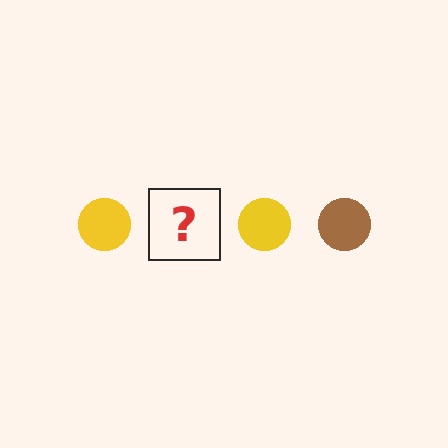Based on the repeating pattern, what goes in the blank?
The blank should be a brown circle.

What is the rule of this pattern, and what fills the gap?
The rule is that the pattern cycles through yellow, brown circles. The gap should be filled with a brown circle.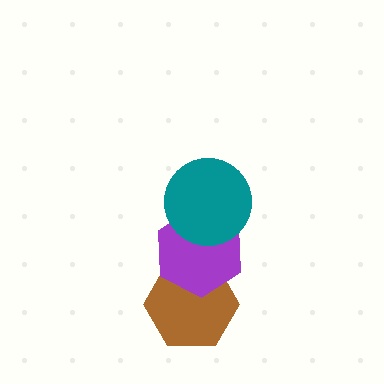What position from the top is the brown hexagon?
The brown hexagon is 3rd from the top.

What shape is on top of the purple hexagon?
The teal circle is on top of the purple hexagon.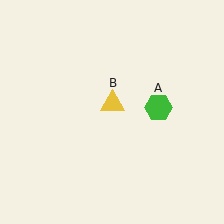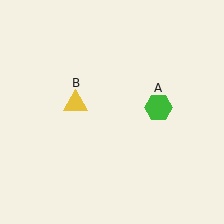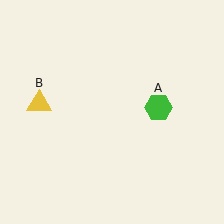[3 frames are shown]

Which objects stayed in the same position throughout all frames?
Green hexagon (object A) remained stationary.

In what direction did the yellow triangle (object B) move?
The yellow triangle (object B) moved left.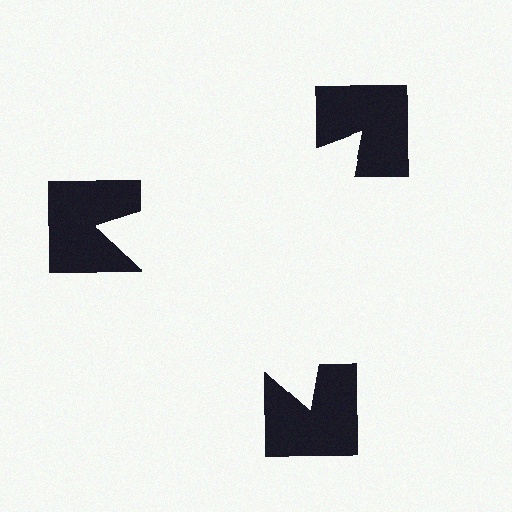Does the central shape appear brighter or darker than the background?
It typically appears slightly brighter than the background, even though no actual brightness change is drawn.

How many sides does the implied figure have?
3 sides.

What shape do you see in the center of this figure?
An illusory triangle — its edges are inferred from the aligned wedge cuts in the notched squares, not physically drawn.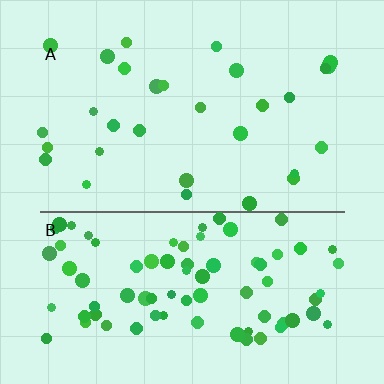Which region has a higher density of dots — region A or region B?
B (the bottom).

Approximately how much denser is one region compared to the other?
Approximately 2.7× — region B over region A.